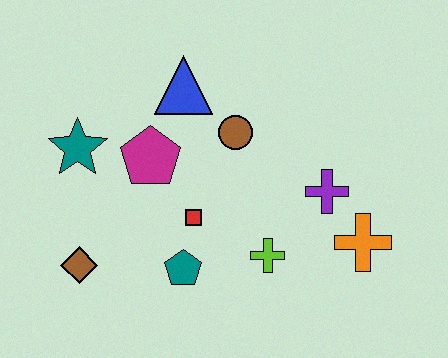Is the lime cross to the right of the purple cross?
No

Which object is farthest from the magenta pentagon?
The orange cross is farthest from the magenta pentagon.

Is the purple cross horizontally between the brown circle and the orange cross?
Yes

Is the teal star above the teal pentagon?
Yes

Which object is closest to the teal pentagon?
The red square is closest to the teal pentagon.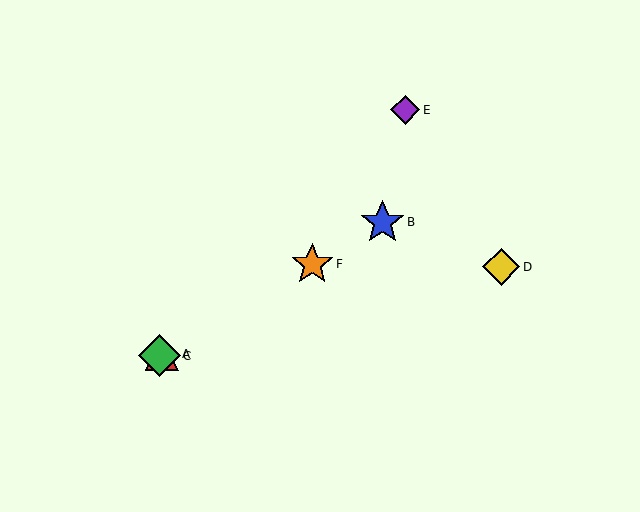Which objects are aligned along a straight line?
Objects A, B, C, F are aligned along a straight line.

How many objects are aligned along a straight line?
4 objects (A, B, C, F) are aligned along a straight line.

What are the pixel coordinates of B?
Object B is at (382, 222).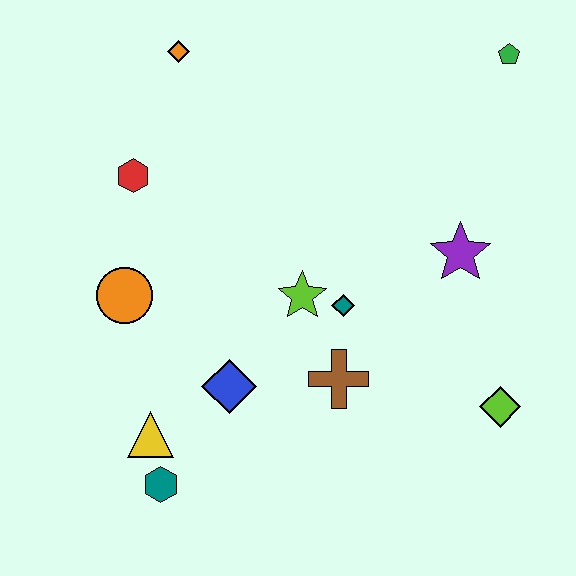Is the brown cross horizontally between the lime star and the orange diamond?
No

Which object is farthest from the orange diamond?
The lime diamond is farthest from the orange diamond.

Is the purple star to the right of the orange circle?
Yes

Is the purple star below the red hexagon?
Yes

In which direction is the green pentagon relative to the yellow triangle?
The green pentagon is above the yellow triangle.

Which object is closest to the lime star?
The teal diamond is closest to the lime star.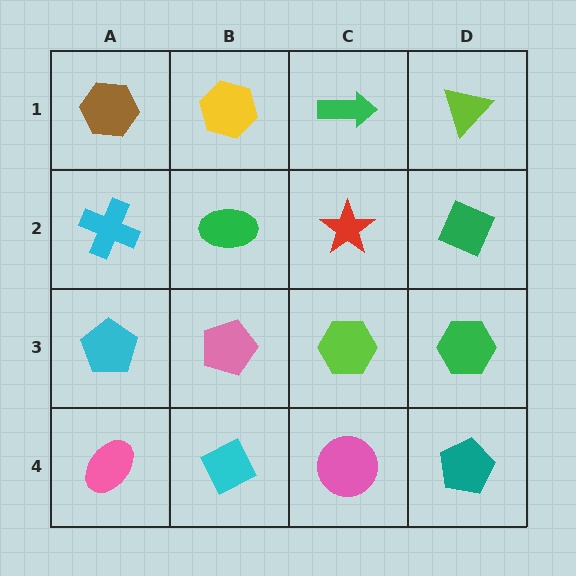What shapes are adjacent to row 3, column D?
A green diamond (row 2, column D), a teal pentagon (row 4, column D), a lime hexagon (row 3, column C).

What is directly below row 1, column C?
A red star.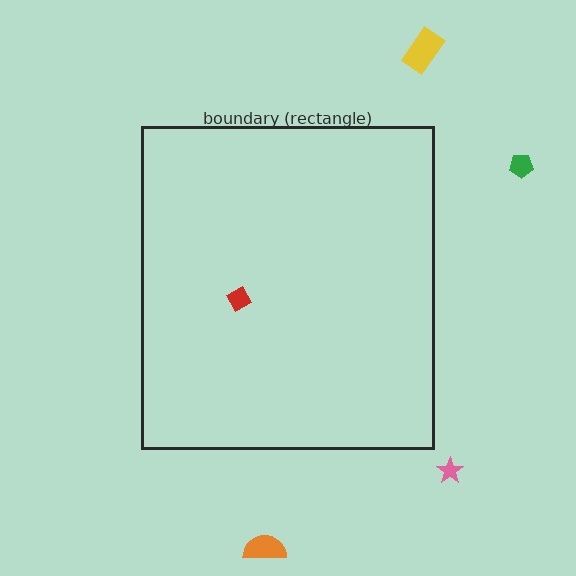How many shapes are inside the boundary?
1 inside, 4 outside.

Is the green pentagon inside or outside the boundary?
Outside.